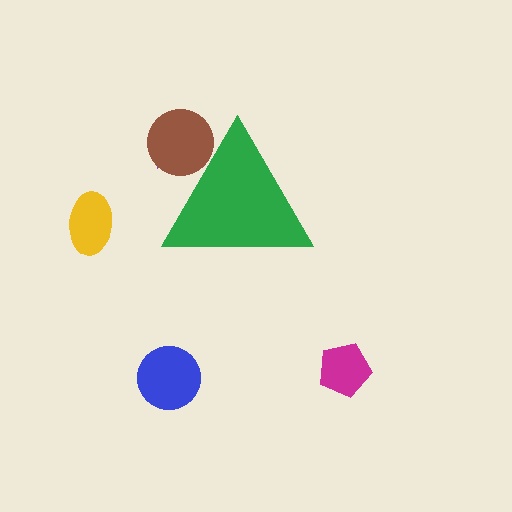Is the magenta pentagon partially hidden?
No, the magenta pentagon is fully visible.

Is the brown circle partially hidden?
Yes, the brown circle is partially hidden behind the green triangle.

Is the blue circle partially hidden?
No, the blue circle is fully visible.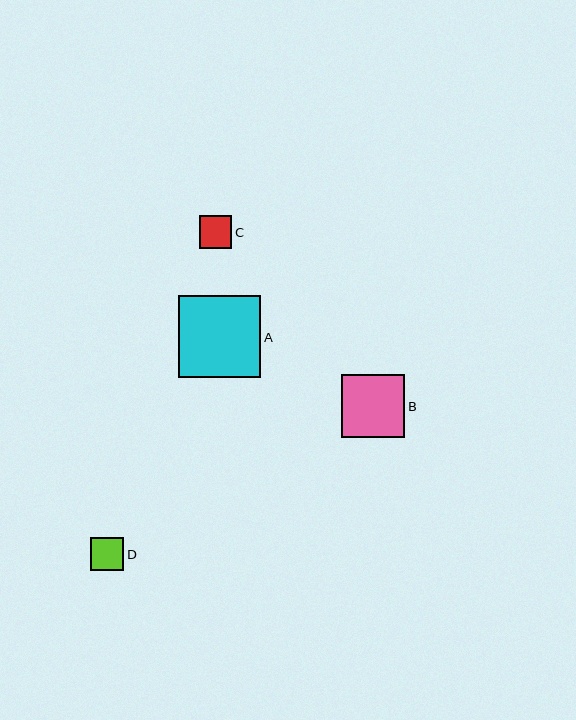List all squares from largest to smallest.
From largest to smallest: A, B, D, C.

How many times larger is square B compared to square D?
Square B is approximately 1.9 times the size of square D.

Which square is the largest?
Square A is the largest with a size of approximately 82 pixels.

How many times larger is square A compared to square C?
Square A is approximately 2.5 times the size of square C.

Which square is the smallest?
Square C is the smallest with a size of approximately 32 pixels.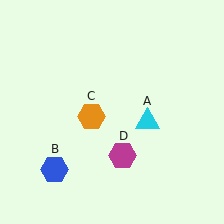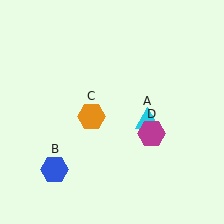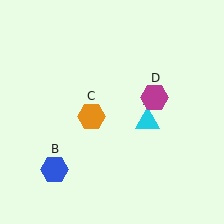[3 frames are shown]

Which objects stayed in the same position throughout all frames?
Cyan triangle (object A) and blue hexagon (object B) and orange hexagon (object C) remained stationary.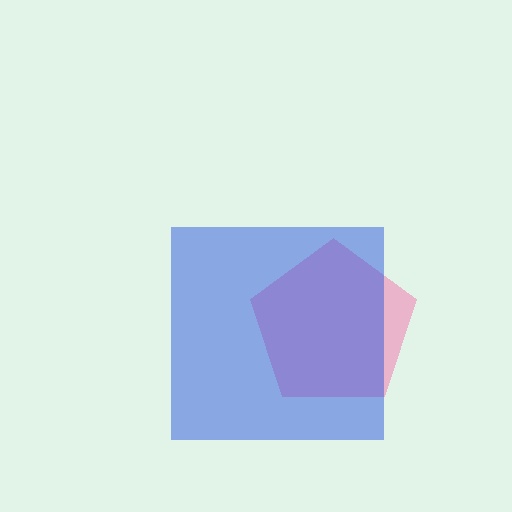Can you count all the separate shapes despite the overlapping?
Yes, there are 2 separate shapes.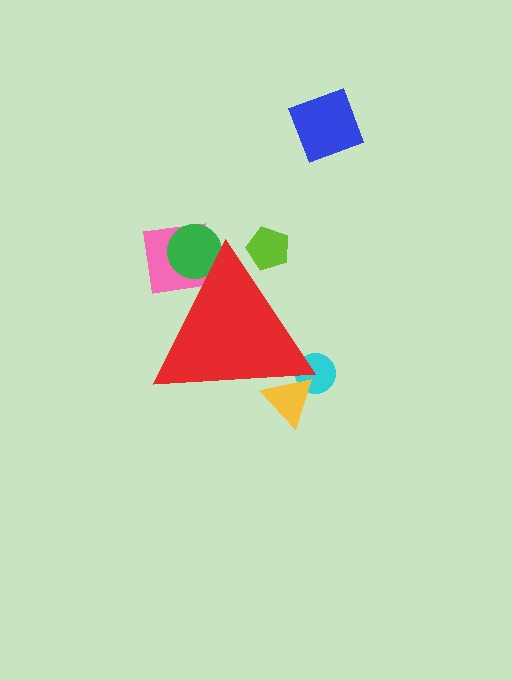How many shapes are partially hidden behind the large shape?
5 shapes are partially hidden.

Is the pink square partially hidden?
Yes, the pink square is partially hidden behind the red triangle.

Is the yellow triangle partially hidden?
Yes, the yellow triangle is partially hidden behind the red triangle.